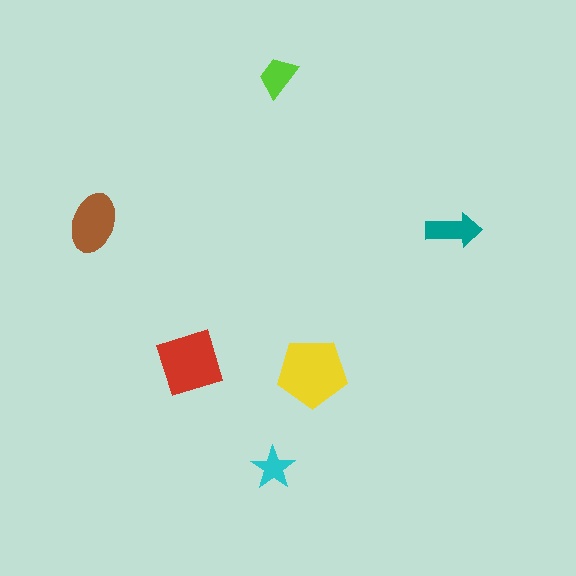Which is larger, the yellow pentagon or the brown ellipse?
The yellow pentagon.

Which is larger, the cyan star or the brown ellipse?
The brown ellipse.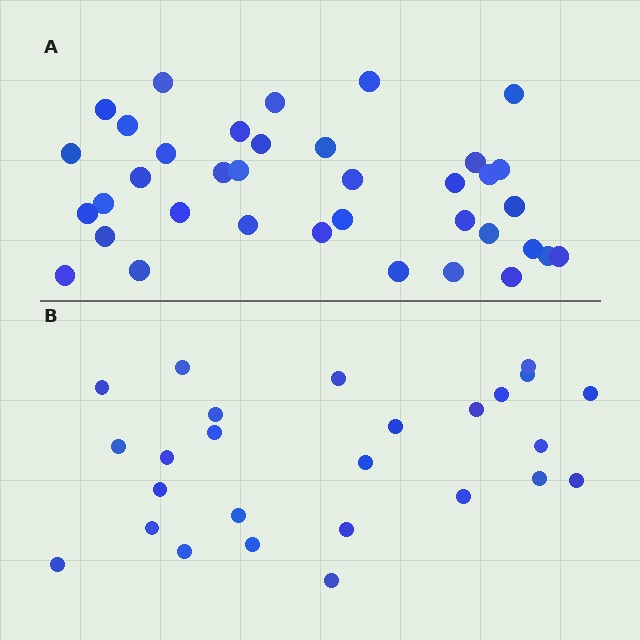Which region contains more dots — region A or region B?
Region A (the top region) has more dots.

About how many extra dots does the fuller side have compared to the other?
Region A has roughly 12 or so more dots than region B.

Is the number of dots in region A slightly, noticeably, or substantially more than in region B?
Region A has noticeably more, but not dramatically so. The ratio is roughly 1.4 to 1.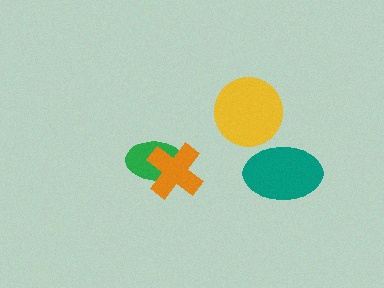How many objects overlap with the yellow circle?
0 objects overlap with the yellow circle.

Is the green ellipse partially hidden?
Yes, it is partially covered by another shape.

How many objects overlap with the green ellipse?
1 object overlaps with the green ellipse.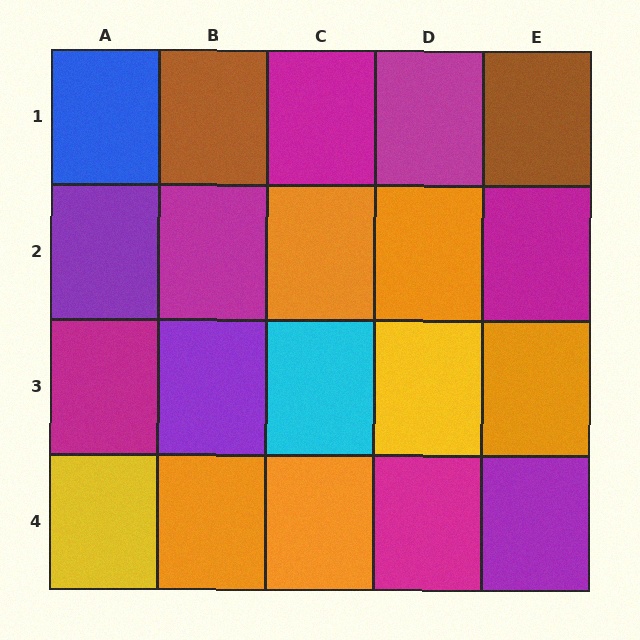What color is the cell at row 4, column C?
Orange.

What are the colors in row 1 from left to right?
Blue, brown, magenta, magenta, brown.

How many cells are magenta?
6 cells are magenta.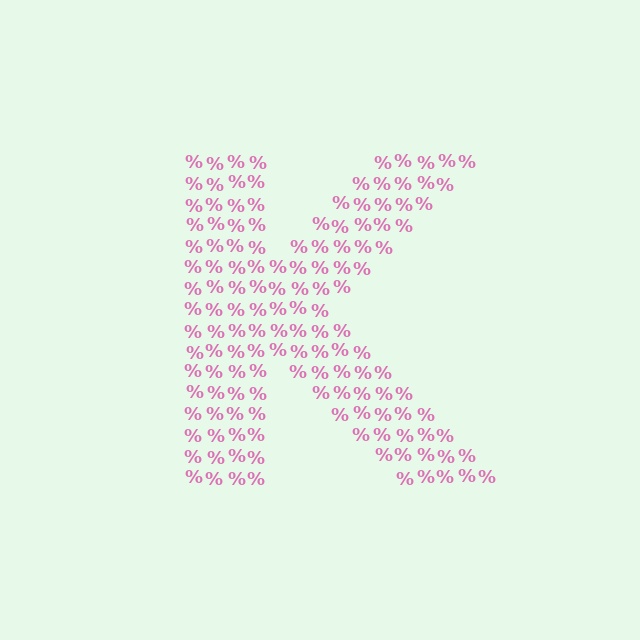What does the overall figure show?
The overall figure shows the letter K.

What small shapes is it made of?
It is made of small percent signs.